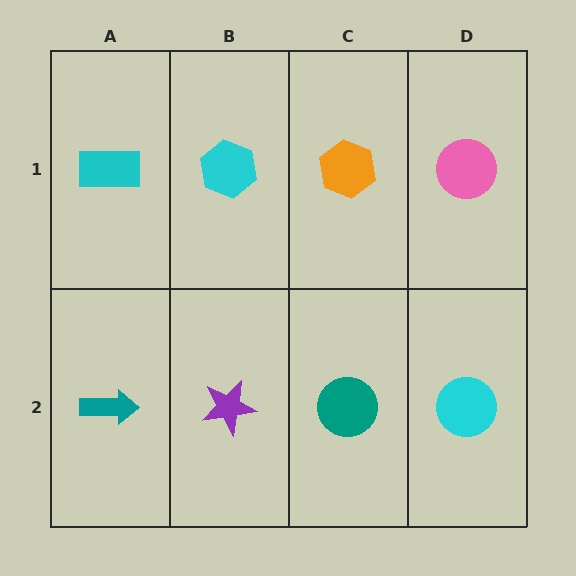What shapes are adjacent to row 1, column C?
A teal circle (row 2, column C), a cyan hexagon (row 1, column B), a pink circle (row 1, column D).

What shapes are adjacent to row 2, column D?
A pink circle (row 1, column D), a teal circle (row 2, column C).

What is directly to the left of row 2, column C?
A purple star.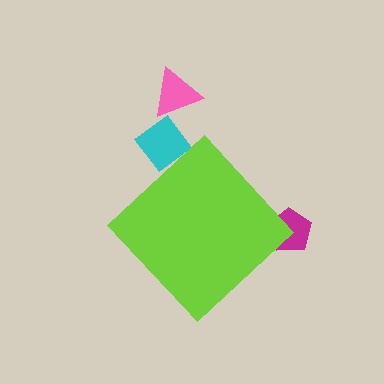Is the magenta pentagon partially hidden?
Yes, the magenta pentagon is partially hidden behind the lime diamond.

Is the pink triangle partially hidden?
No, the pink triangle is fully visible.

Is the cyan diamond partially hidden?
Yes, the cyan diamond is partially hidden behind the lime diamond.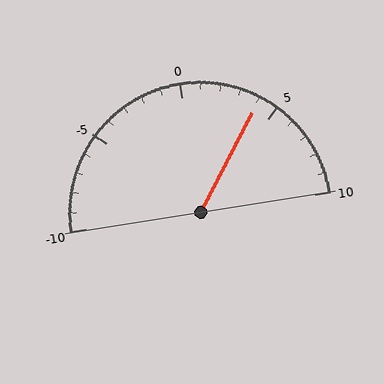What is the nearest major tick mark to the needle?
The nearest major tick mark is 5.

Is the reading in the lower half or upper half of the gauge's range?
The reading is in the upper half of the range (-10 to 10).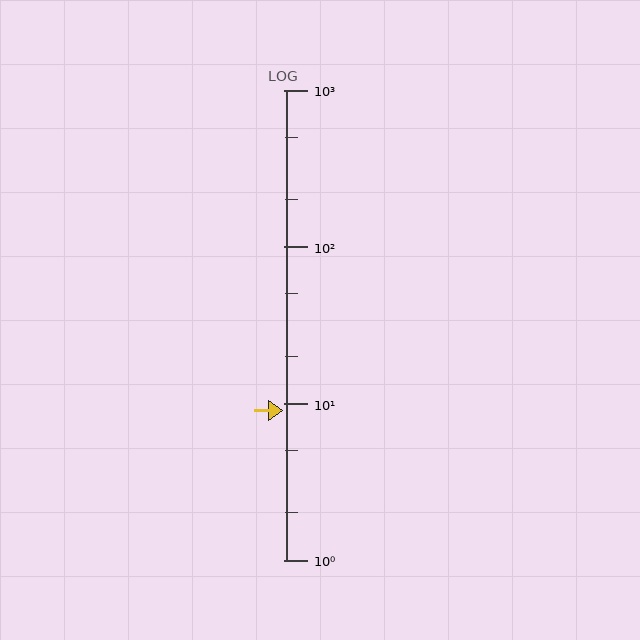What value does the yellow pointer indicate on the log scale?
The pointer indicates approximately 9.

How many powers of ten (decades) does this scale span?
The scale spans 3 decades, from 1 to 1000.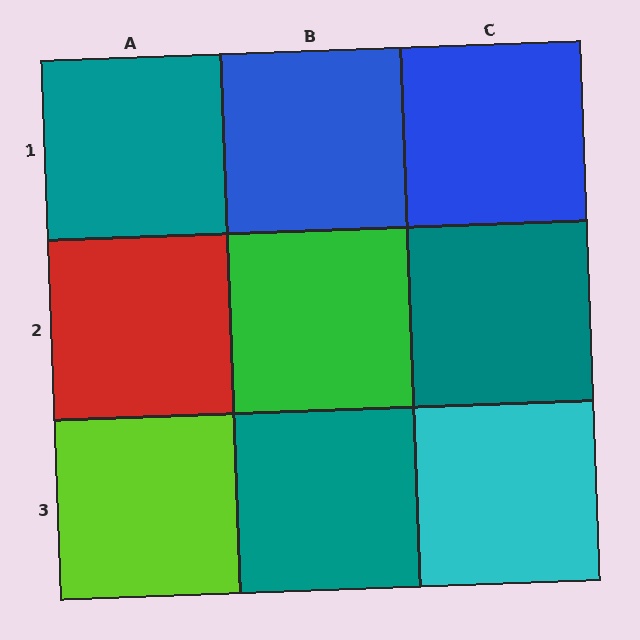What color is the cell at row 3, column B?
Teal.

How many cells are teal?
3 cells are teal.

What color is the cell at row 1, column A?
Teal.